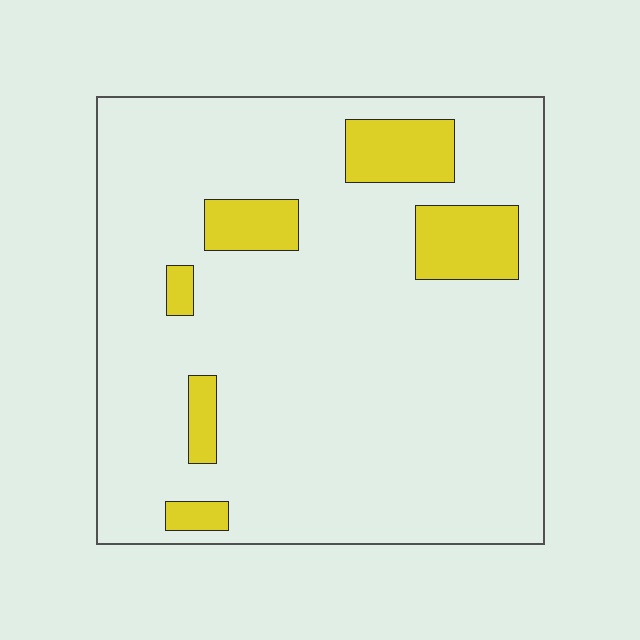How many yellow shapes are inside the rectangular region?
6.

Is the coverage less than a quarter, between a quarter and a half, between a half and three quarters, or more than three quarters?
Less than a quarter.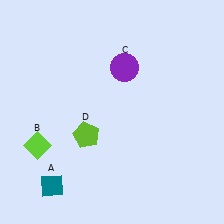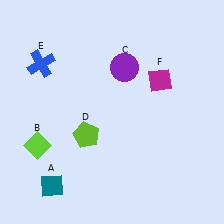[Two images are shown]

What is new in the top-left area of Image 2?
A blue cross (E) was added in the top-left area of Image 2.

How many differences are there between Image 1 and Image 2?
There are 2 differences between the two images.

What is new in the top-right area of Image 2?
A magenta diamond (F) was added in the top-right area of Image 2.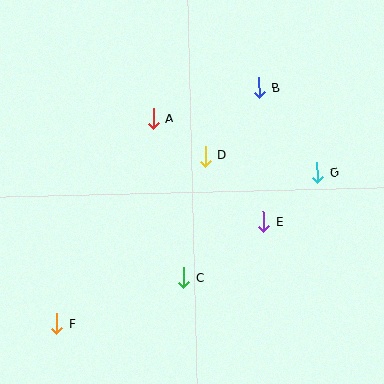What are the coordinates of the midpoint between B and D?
The midpoint between B and D is at (232, 122).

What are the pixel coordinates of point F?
Point F is at (57, 324).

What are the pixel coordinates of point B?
Point B is at (259, 88).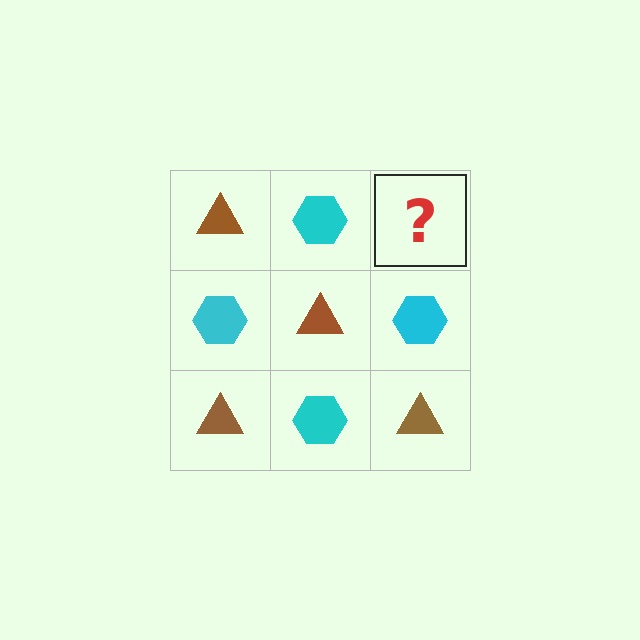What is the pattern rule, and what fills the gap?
The rule is that it alternates brown triangle and cyan hexagon in a checkerboard pattern. The gap should be filled with a brown triangle.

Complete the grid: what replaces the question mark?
The question mark should be replaced with a brown triangle.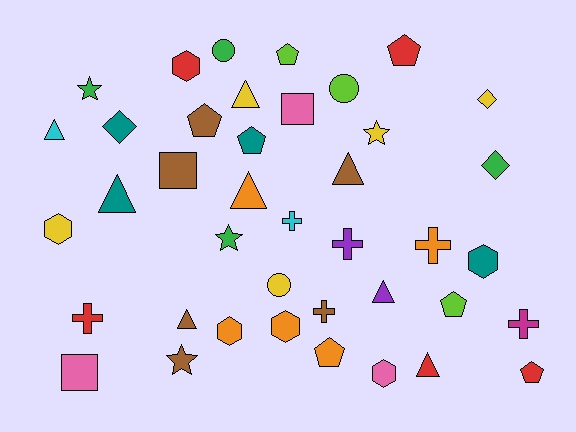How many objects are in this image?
There are 40 objects.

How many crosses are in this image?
There are 6 crosses.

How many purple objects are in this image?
There are 2 purple objects.